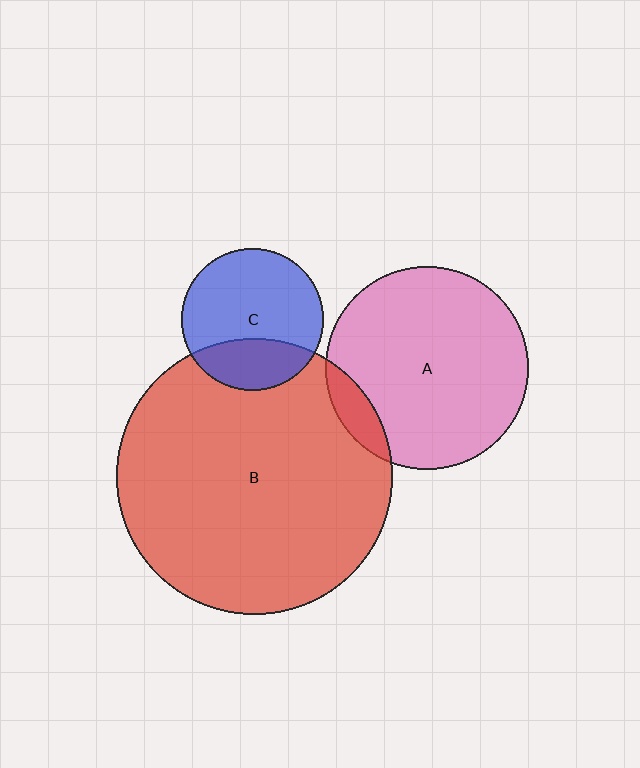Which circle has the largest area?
Circle B (red).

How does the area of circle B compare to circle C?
Approximately 3.8 times.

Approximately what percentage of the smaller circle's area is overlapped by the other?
Approximately 30%.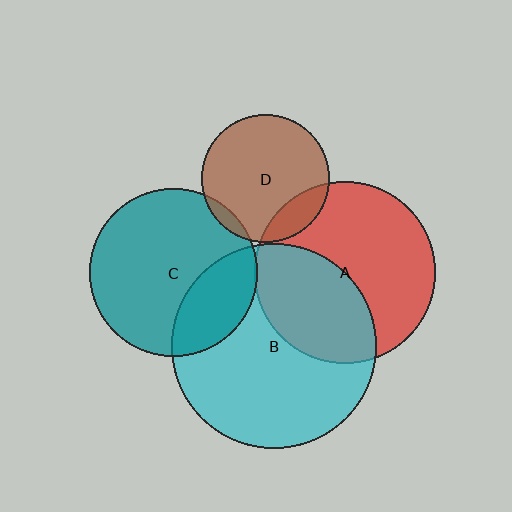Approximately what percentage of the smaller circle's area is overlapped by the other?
Approximately 40%.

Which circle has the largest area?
Circle B (cyan).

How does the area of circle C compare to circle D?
Approximately 1.7 times.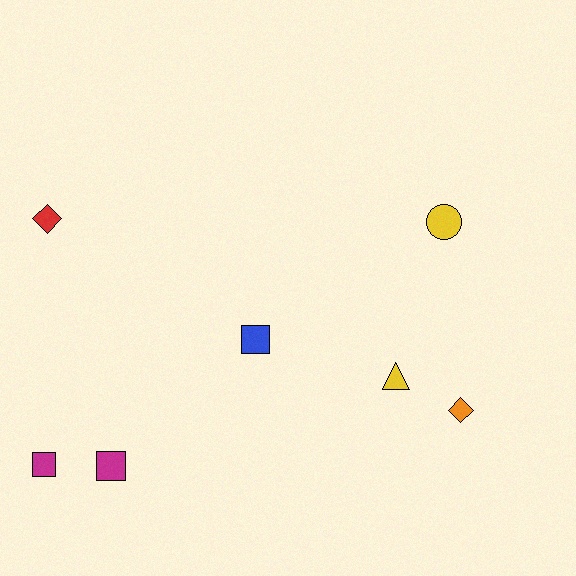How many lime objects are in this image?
There are no lime objects.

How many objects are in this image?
There are 7 objects.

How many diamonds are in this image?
There are 2 diamonds.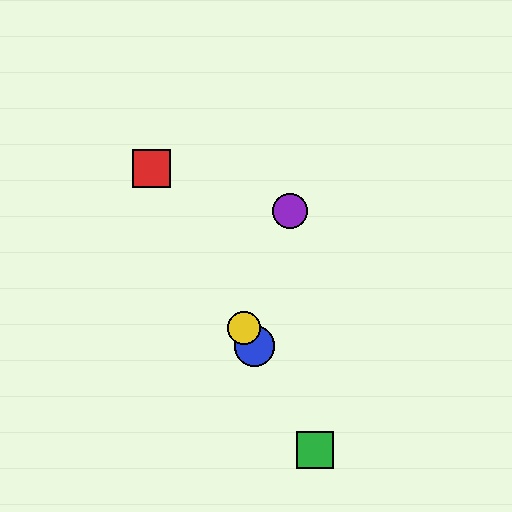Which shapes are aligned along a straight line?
The red square, the blue circle, the green square, the yellow circle are aligned along a straight line.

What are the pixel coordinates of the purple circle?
The purple circle is at (290, 211).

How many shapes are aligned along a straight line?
4 shapes (the red square, the blue circle, the green square, the yellow circle) are aligned along a straight line.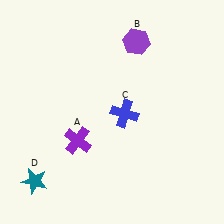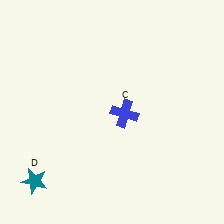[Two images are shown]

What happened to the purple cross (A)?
The purple cross (A) was removed in Image 2. It was in the bottom-left area of Image 1.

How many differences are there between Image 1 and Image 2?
There are 2 differences between the two images.